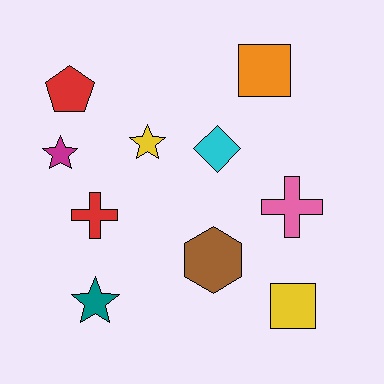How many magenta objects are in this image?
There is 1 magenta object.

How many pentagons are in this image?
There is 1 pentagon.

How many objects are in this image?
There are 10 objects.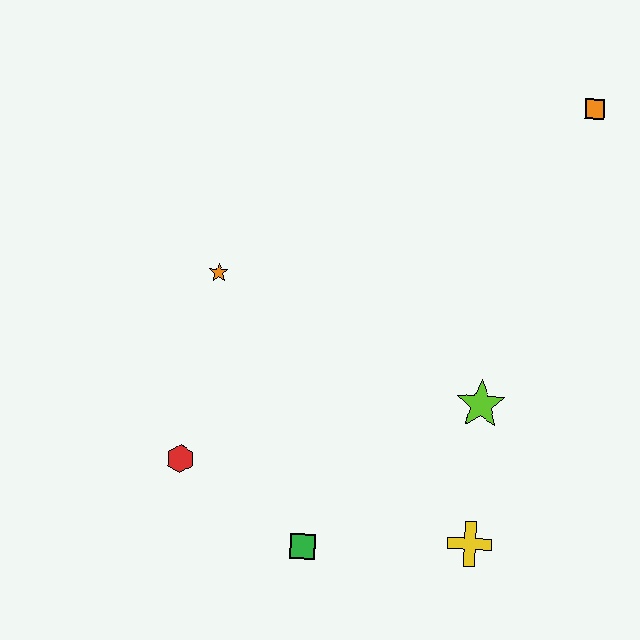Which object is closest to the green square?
The red hexagon is closest to the green square.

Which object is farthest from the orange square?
The red hexagon is farthest from the orange square.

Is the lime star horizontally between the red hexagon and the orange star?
No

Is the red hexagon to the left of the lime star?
Yes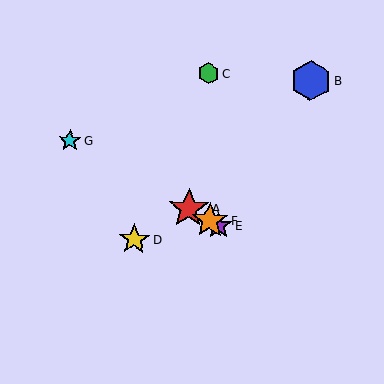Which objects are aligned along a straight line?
Objects A, E, F, G are aligned along a straight line.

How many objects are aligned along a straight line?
4 objects (A, E, F, G) are aligned along a straight line.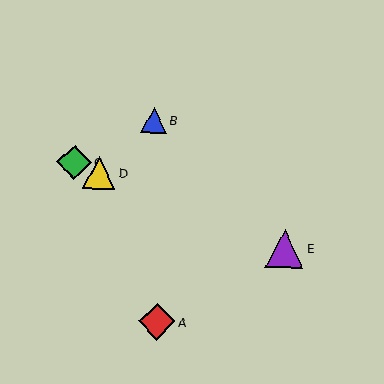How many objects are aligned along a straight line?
3 objects (C, D, E) are aligned along a straight line.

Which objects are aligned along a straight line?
Objects C, D, E are aligned along a straight line.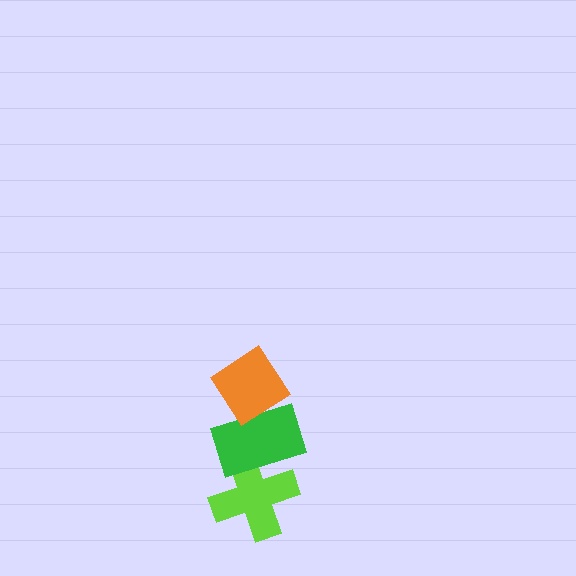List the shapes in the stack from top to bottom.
From top to bottom: the orange diamond, the green rectangle, the lime cross.